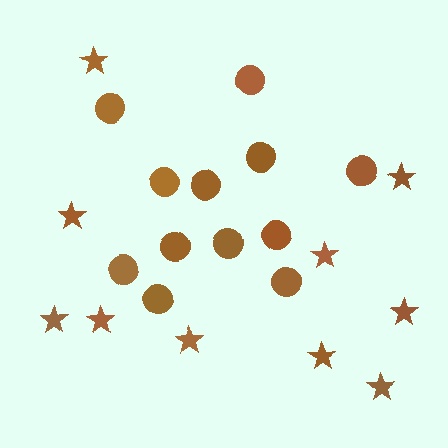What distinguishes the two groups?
There are 2 groups: one group of stars (10) and one group of circles (12).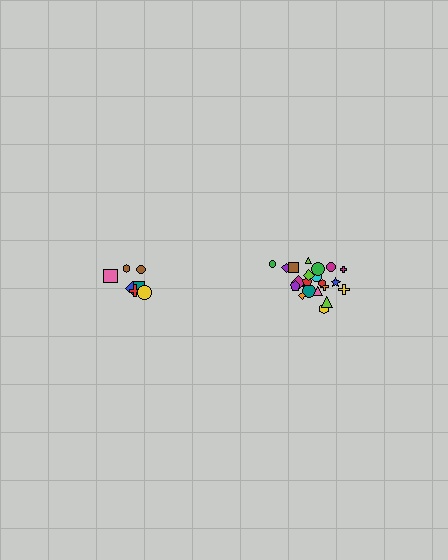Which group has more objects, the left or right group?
The right group.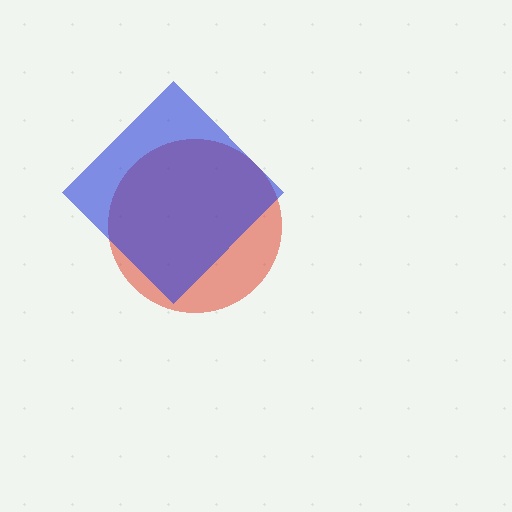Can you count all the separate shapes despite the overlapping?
Yes, there are 2 separate shapes.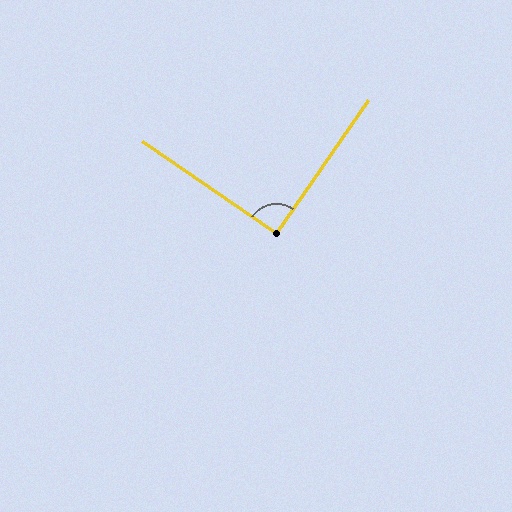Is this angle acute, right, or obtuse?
It is approximately a right angle.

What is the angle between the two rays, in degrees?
Approximately 90 degrees.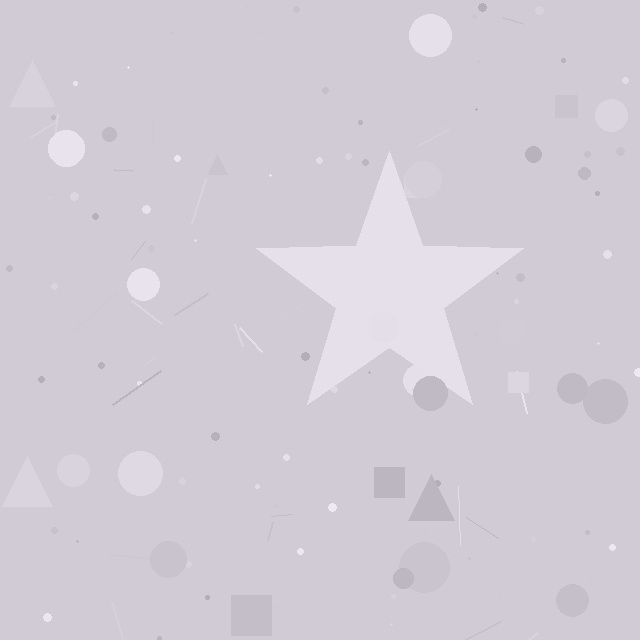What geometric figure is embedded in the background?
A star is embedded in the background.